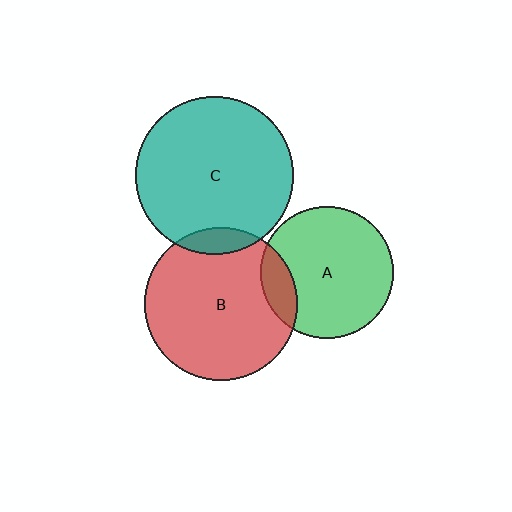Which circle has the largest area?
Circle C (teal).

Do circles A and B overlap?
Yes.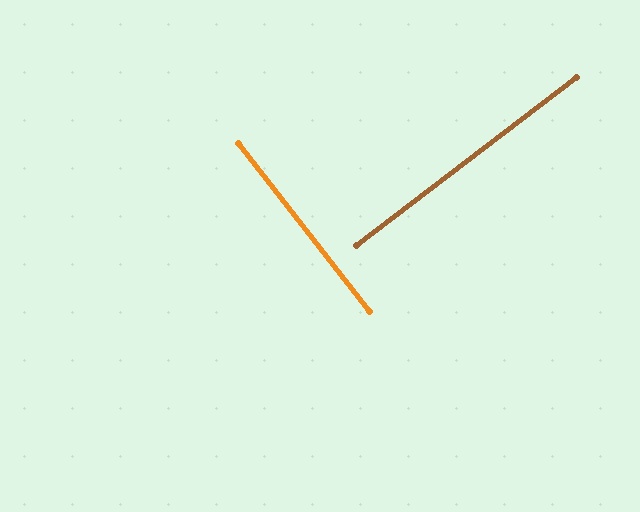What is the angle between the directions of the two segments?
Approximately 89 degrees.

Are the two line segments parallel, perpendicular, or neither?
Perpendicular — they meet at approximately 89°.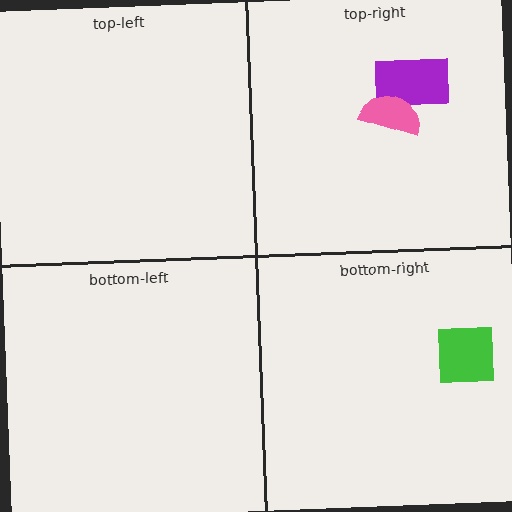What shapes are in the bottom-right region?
The green square.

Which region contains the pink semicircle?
The top-right region.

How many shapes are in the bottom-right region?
1.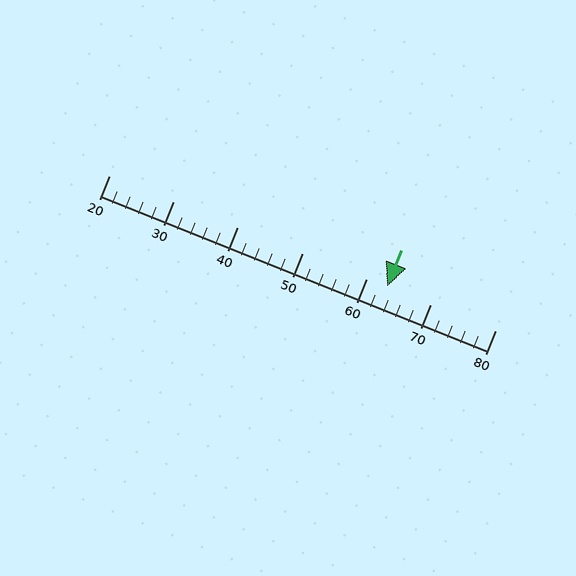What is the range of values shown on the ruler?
The ruler shows values from 20 to 80.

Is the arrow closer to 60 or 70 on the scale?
The arrow is closer to 60.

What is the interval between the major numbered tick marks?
The major tick marks are spaced 10 units apart.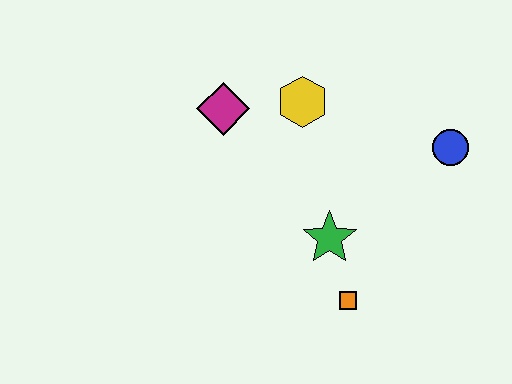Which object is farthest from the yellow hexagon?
The orange square is farthest from the yellow hexagon.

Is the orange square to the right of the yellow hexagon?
Yes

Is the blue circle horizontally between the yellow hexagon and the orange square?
No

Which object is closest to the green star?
The orange square is closest to the green star.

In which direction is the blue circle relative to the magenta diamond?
The blue circle is to the right of the magenta diamond.